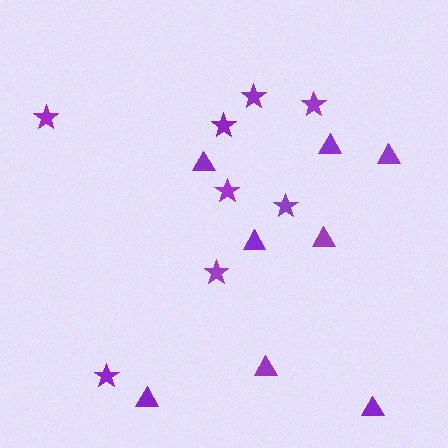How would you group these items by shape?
There are 2 groups: one group of triangles (8) and one group of stars (8).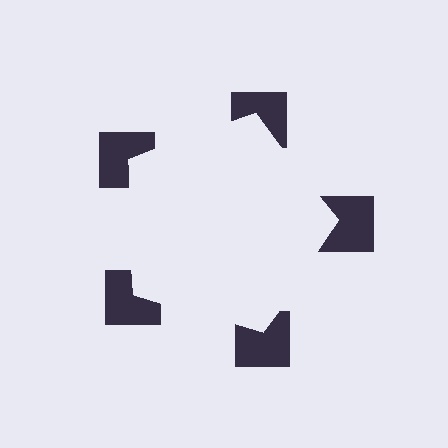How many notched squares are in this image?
There are 5 — one at each vertex of the illusory pentagon.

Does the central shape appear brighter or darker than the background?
It typically appears slightly brighter than the background, even though no actual brightness change is drawn.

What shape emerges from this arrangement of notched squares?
An illusory pentagon — its edges are inferred from the aligned wedge cuts in the notched squares, not physically drawn.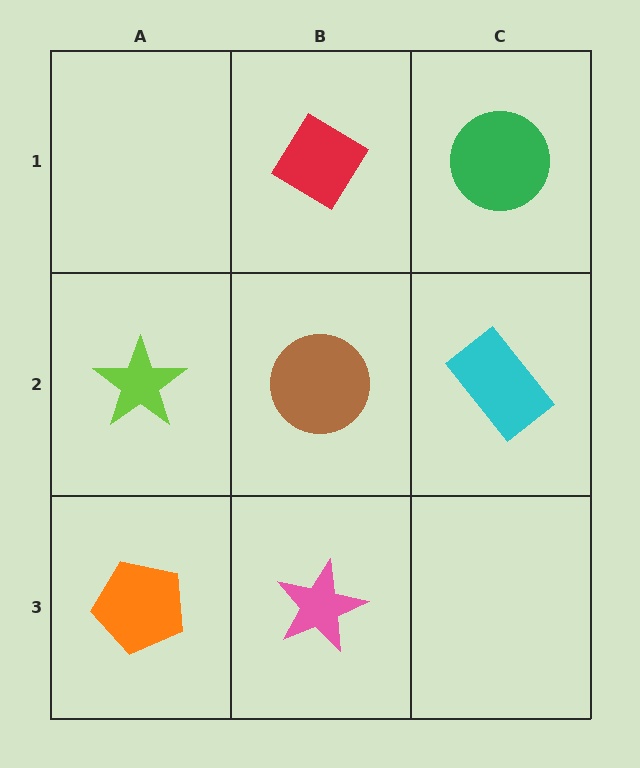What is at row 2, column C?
A cyan rectangle.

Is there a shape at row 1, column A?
No, that cell is empty.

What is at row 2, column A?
A lime star.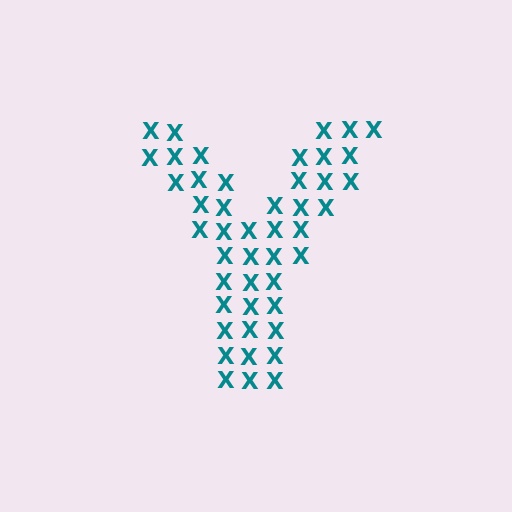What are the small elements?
The small elements are letter X's.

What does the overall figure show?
The overall figure shows the letter Y.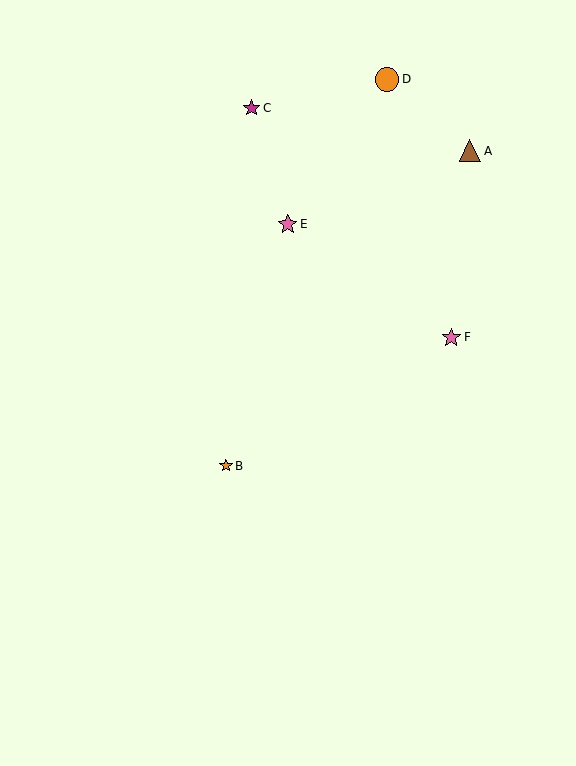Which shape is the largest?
The orange circle (labeled D) is the largest.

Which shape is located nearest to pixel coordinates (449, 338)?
The pink star (labeled F) at (451, 338) is nearest to that location.